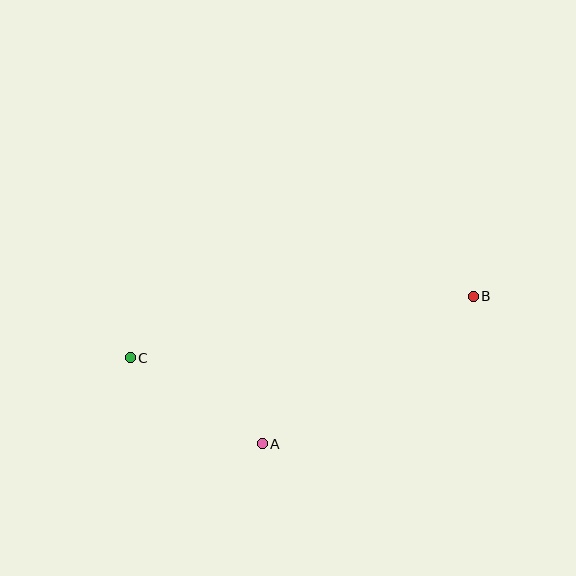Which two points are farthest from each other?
Points B and C are farthest from each other.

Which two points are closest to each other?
Points A and C are closest to each other.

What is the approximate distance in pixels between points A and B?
The distance between A and B is approximately 257 pixels.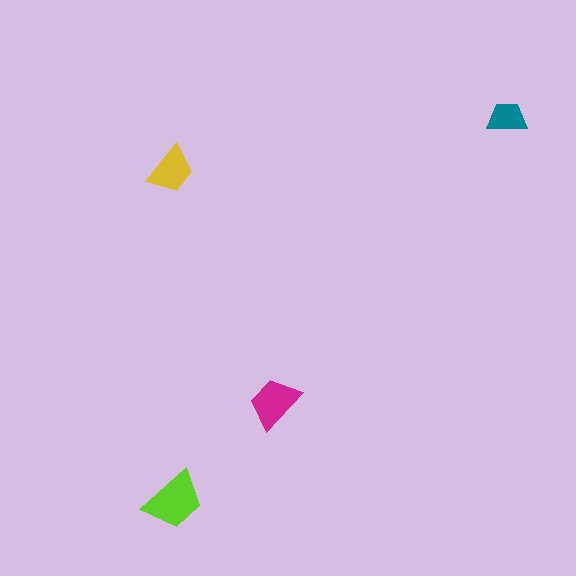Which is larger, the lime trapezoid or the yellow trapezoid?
The lime one.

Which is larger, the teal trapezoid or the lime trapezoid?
The lime one.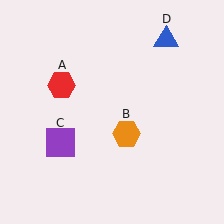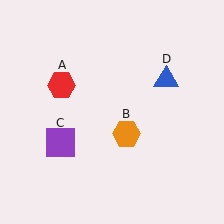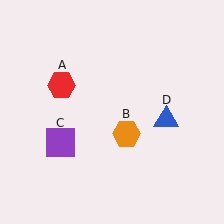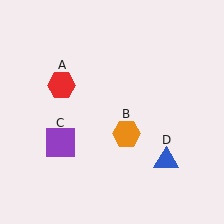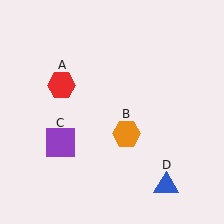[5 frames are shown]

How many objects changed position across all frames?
1 object changed position: blue triangle (object D).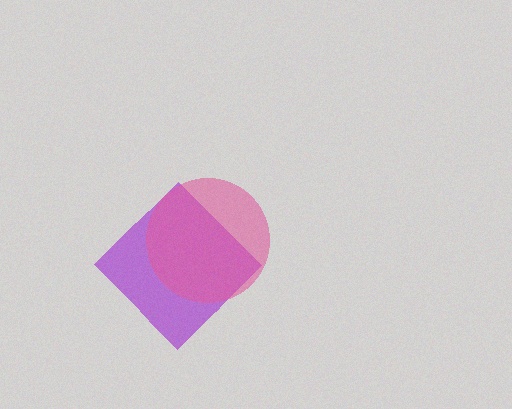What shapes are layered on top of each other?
The layered shapes are: a purple diamond, a pink circle.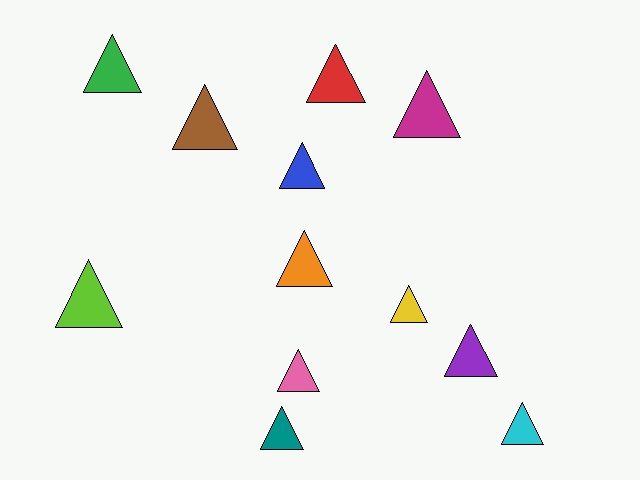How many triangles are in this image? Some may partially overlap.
There are 12 triangles.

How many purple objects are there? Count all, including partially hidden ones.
There is 1 purple object.